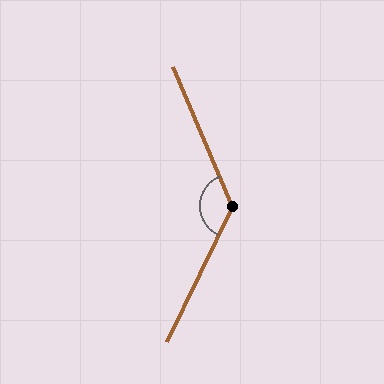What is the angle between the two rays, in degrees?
Approximately 131 degrees.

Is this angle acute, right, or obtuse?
It is obtuse.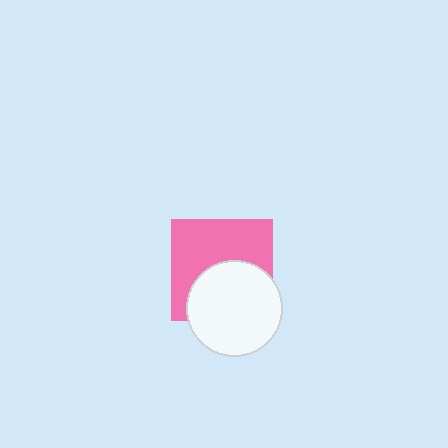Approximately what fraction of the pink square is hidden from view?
Roughly 45% of the pink square is hidden behind the white circle.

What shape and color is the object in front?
The object in front is a white circle.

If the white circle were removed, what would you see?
You would see the complete pink square.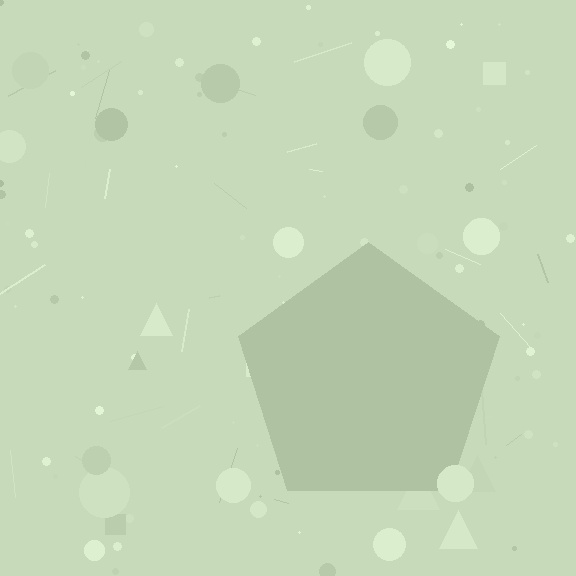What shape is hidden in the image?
A pentagon is hidden in the image.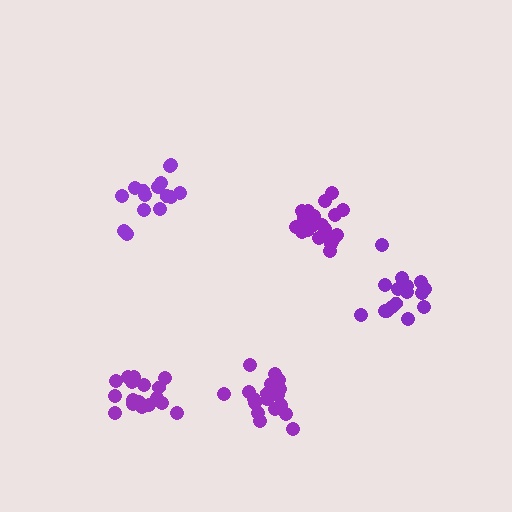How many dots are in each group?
Group 1: 17 dots, Group 2: 20 dots, Group 3: 15 dots, Group 4: 16 dots, Group 5: 19 dots (87 total).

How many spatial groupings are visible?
There are 5 spatial groupings.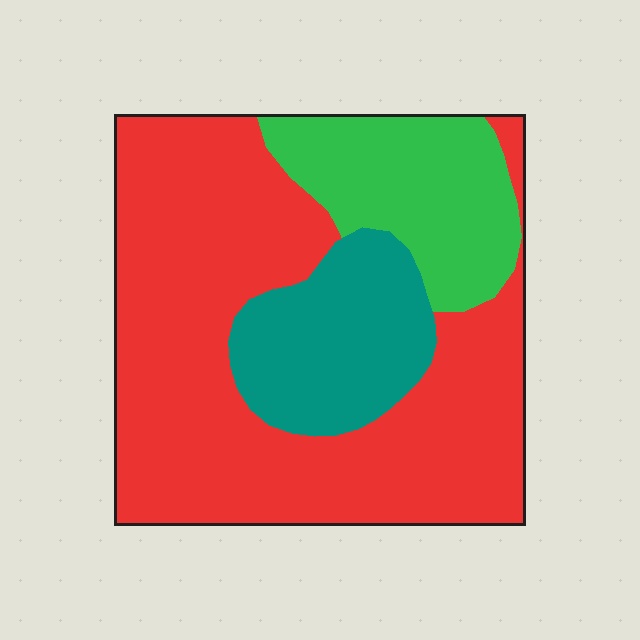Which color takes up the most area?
Red, at roughly 65%.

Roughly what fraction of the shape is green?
Green takes up about one fifth (1/5) of the shape.